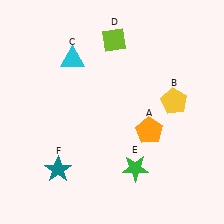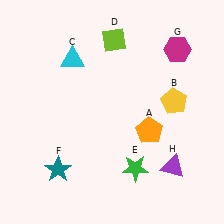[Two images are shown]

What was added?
A magenta hexagon (G), a purple triangle (H) were added in Image 2.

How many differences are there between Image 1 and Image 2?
There are 2 differences between the two images.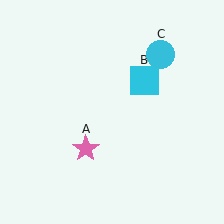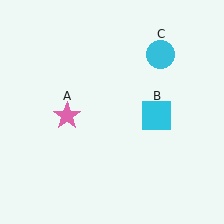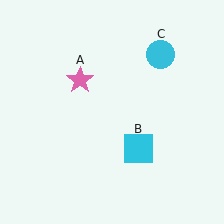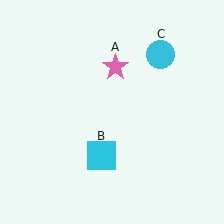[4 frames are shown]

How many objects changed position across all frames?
2 objects changed position: pink star (object A), cyan square (object B).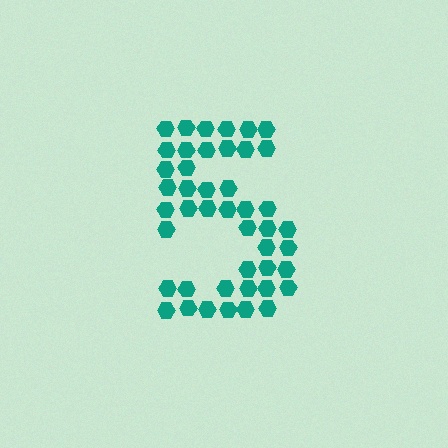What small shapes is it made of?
It is made of small hexagons.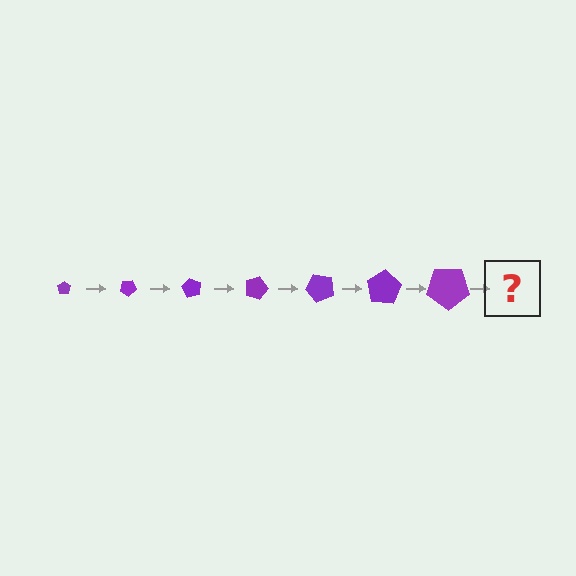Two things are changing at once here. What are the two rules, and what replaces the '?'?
The two rules are that the pentagon grows larger each step and it rotates 30 degrees each step. The '?' should be a pentagon, larger than the previous one and rotated 210 degrees from the start.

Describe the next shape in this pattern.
It should be a pentagon, larger than the previous one and rotated 210 degrees from the start.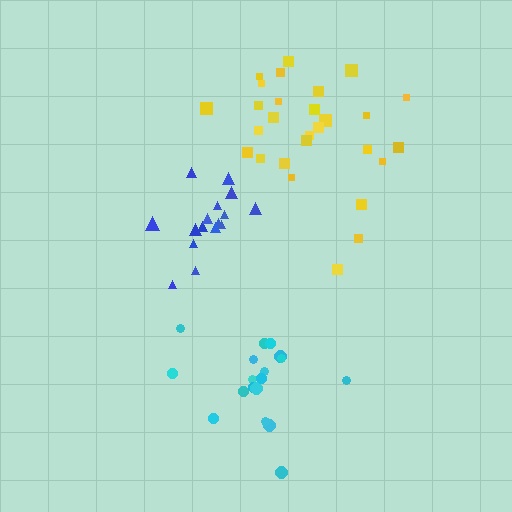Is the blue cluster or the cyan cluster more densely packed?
Blue.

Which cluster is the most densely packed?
Blue.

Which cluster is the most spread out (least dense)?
Cyan.